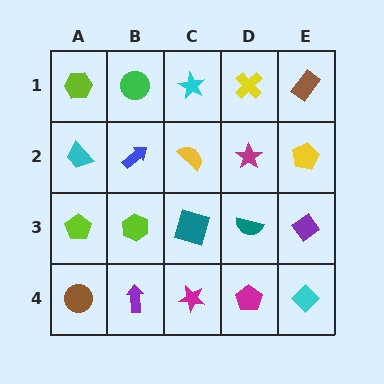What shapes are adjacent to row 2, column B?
A green circle (row 1, column B), a lime hexagon (row 3, column B), a cyan trapezoid (row 2, column A), a yellow semicircle (row 2, column C).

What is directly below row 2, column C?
A teal square.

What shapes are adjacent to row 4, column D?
A teal semicircle (row 3, column D), a magenta star (row 4, column C), a cyan diamond (row 4, column E).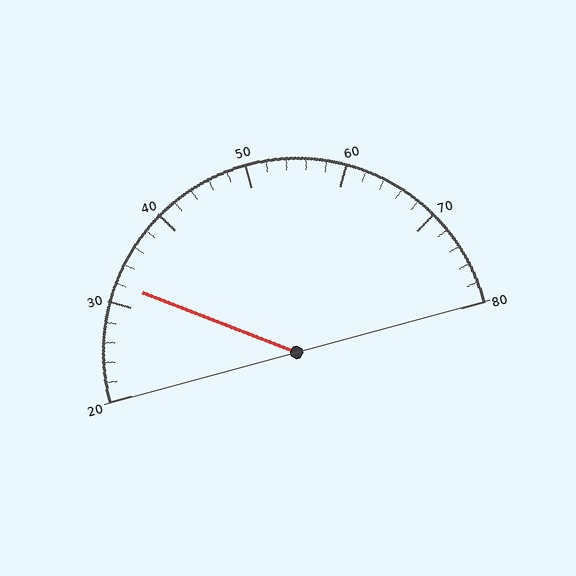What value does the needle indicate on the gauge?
The needle indicates approximately 32.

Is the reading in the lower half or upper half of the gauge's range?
The reading is in the lower half of the range (20 to 80).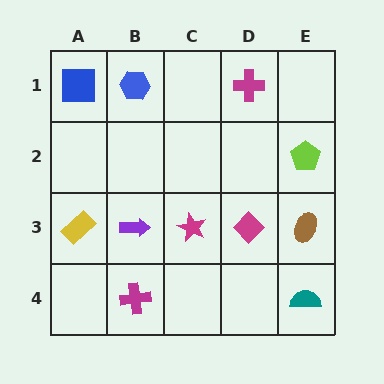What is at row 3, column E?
A brown ellipse.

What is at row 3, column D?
A magenta diamond.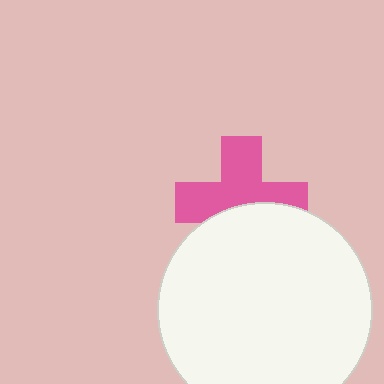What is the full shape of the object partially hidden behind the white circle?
The partially hidden object is a pink cross.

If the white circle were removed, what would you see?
You would see the complete pink cross.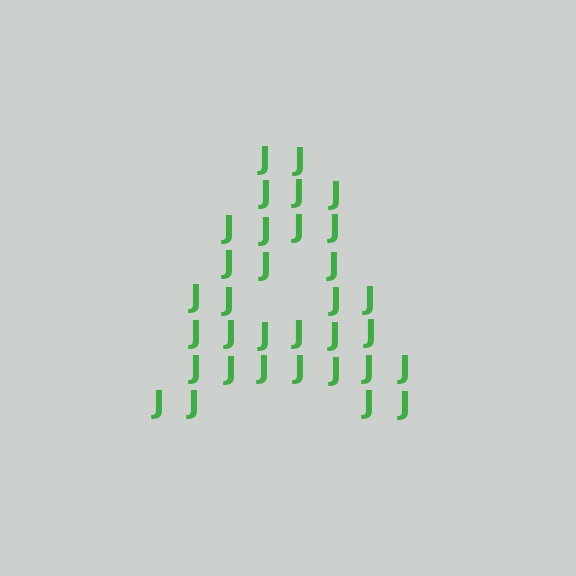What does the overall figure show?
The overall figure shows the letter A.